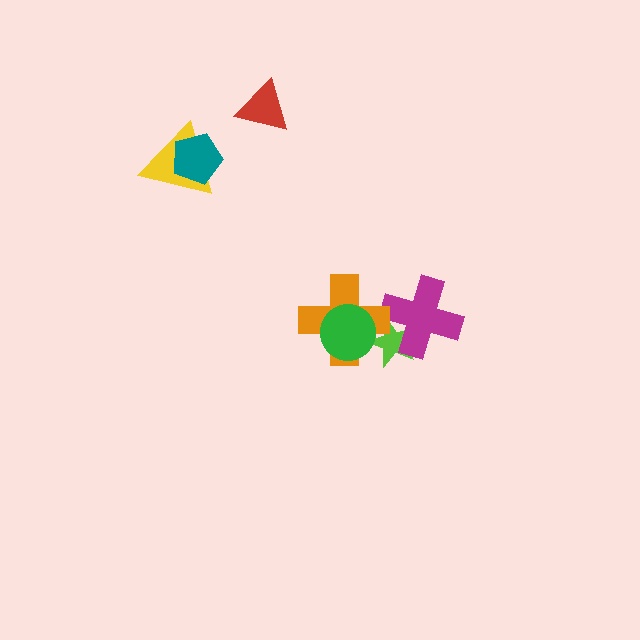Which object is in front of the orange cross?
The green circle is in front of the orange cross.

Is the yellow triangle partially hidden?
Yes, it is partially covered by another shape.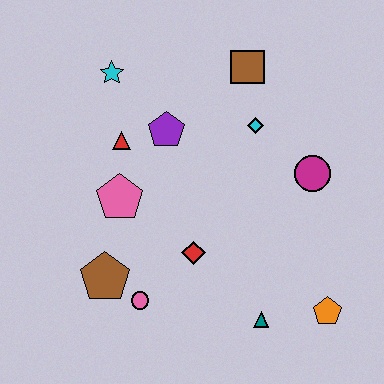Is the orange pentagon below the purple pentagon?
Yes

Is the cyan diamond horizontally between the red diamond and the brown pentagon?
No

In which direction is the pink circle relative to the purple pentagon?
The pink circle is below the purple pentagon.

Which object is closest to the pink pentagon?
The red triangle is closest to the pink pentagon.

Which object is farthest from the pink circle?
The brown square is farthest from the pink circle.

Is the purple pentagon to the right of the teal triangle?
No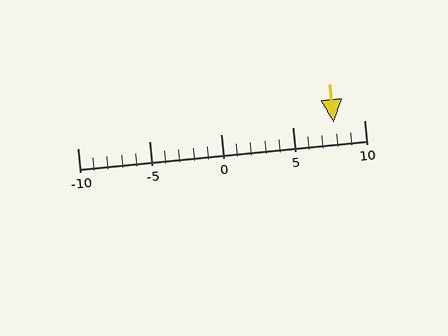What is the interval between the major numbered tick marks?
The major tick marks are spaced 5 units apart.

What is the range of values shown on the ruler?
The ruler shows values from -10 to 10.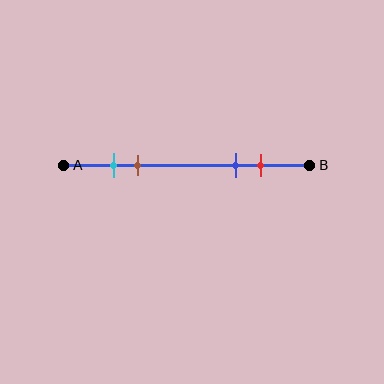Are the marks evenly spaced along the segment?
No, the marks are not evenly spaced.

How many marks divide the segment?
There are 4 marks dividing the segment.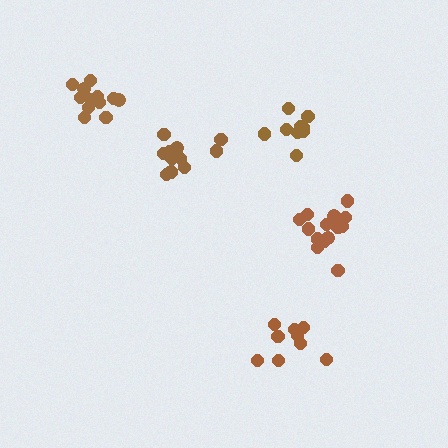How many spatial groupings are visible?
There are 5 spatial groupings.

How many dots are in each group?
Group 1: 13 dots, Group 2: 13 dots, Group 3: 15 dots, Group 4: 9 dots, Group 5: 9 dots (59 total).